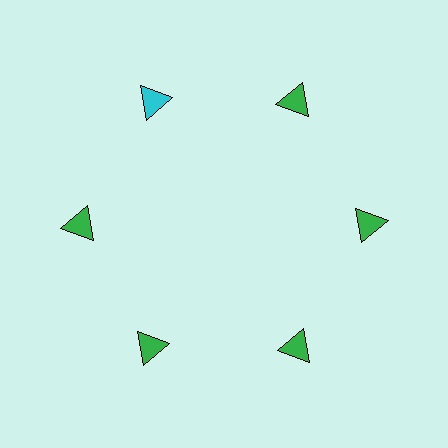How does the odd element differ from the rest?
It has a different color: cyan instead of green.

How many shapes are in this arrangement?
There are 6 shapes arranged in a ring pattern.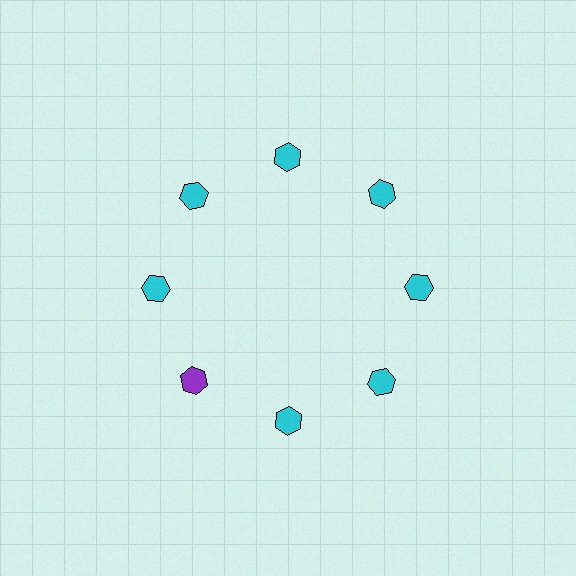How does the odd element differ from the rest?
It has a different color: purple instead of cyan.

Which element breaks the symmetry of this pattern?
The purple hexagon at roughly the 8 o'clock position breaks the symmetry. All other shapes are cyan hexagons.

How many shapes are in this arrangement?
There are 8 shapes arranged in a ring pattern.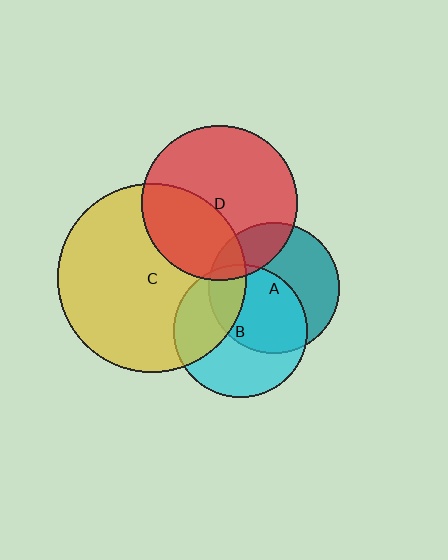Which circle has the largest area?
Circle C (yellow).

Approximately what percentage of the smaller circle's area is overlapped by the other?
Approximately 5%.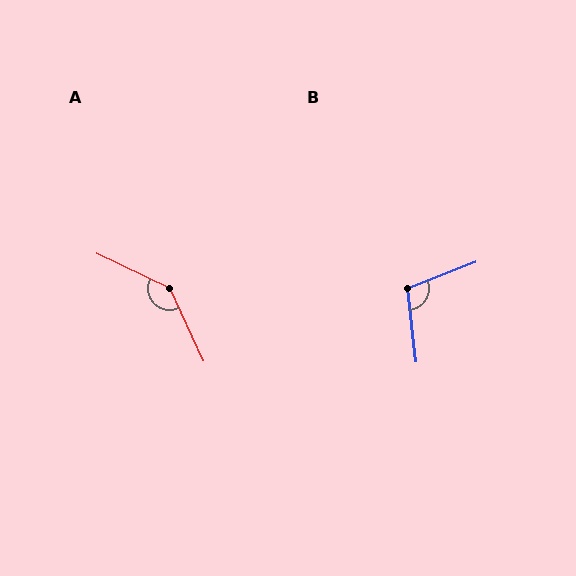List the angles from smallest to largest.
B (104°), A (141°).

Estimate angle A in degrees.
Approximately 141 degrees.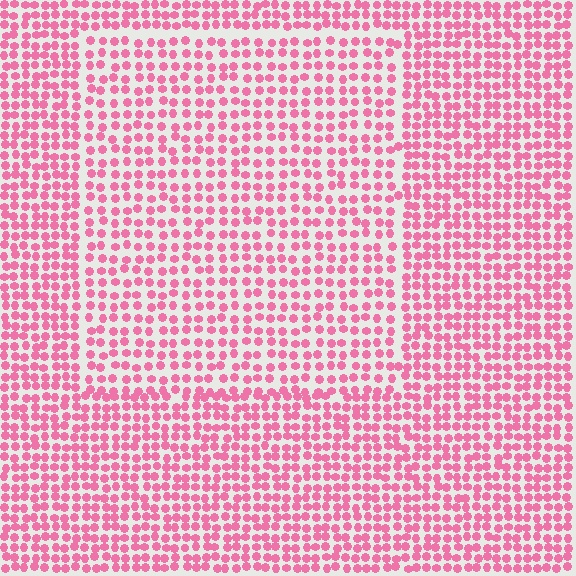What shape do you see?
I see a rectangle.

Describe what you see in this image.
The image contains small pink elements arranged at two different densities. A rectangle-shaped region is visible where the elements are less densely packed than the surrounding area.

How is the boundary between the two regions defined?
The boundary is defined by a change in element density (approximately 1.4x ratio). All elements are the same color, size, and shape.